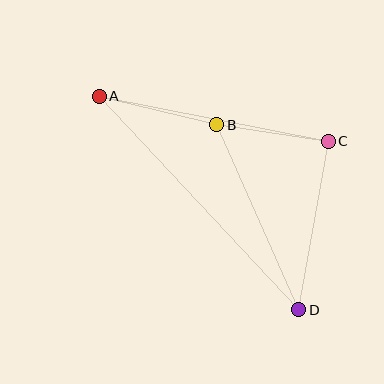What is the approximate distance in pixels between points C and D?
The distance between C and D is approximately 171 pixels.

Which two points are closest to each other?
Points B and C are closest to each other.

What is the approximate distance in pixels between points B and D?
The distance between B and D is approximately 202 pixels.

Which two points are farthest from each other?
Points A and D are farthest from each other.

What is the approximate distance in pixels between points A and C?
The distance between A and C is approximately 234 pixels.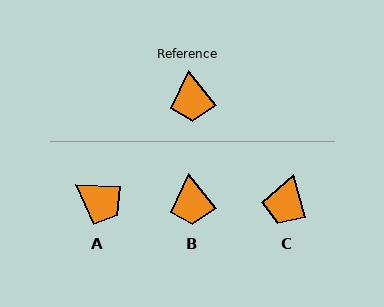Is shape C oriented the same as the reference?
No, it is off by about 23 degrees.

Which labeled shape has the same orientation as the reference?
B.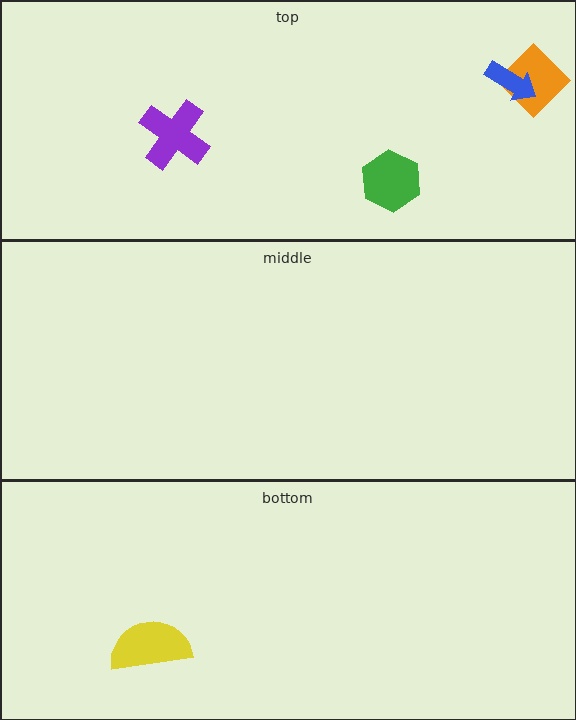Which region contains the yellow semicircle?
The bottom region.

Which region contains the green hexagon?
The top region.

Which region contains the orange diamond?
The top region.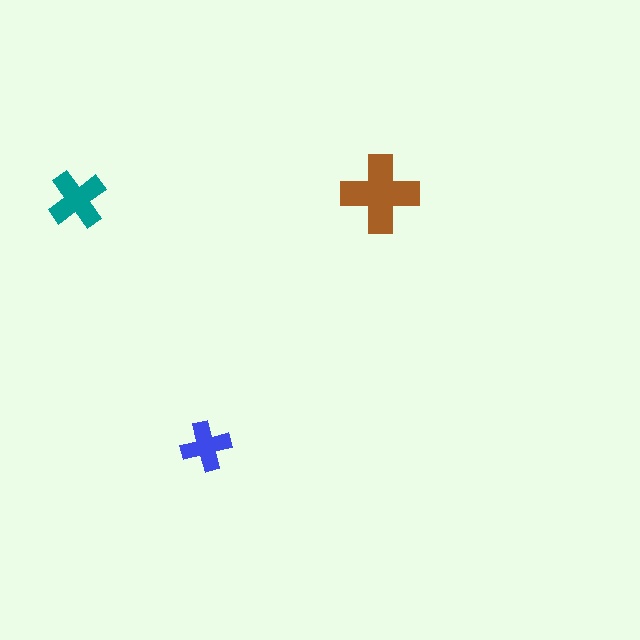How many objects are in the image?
There are 3 objects in the image.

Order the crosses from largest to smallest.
the brown one, the teal one, the blue one.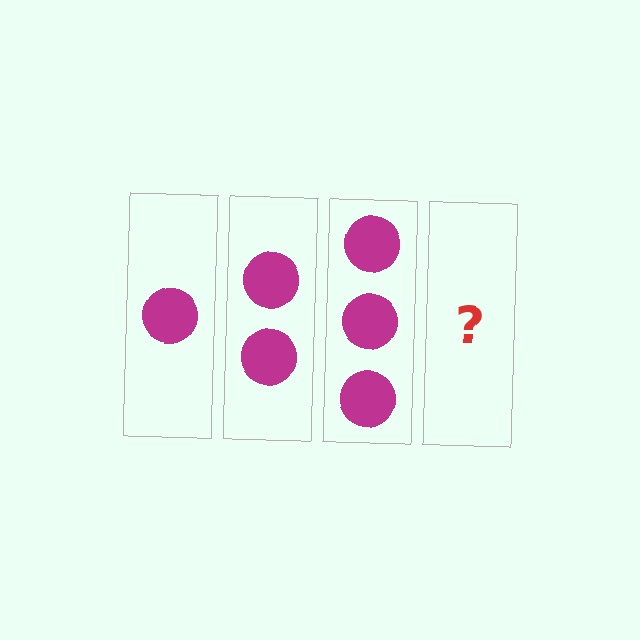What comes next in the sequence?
The next element should be 4 circles.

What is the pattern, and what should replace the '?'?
The pattern is that each step adds one more circle. The '?' should be 4 circles.